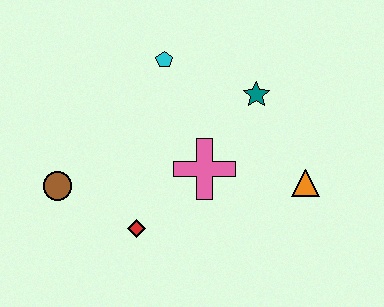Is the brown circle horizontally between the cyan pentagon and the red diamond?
No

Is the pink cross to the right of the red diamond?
Yes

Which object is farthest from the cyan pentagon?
The orange triangle is farthest from the cyan pentagon.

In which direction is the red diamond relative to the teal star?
The red diamond is below the teal star.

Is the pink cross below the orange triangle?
No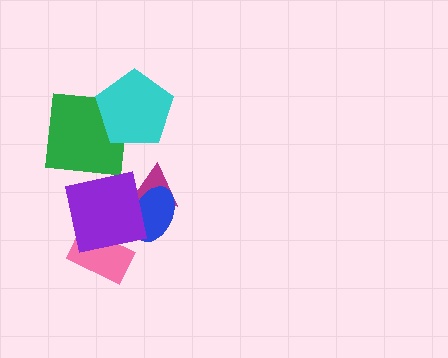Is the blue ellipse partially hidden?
Yes, it is partially covered by another shape.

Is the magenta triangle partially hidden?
Yes, it is partially covered by another shape.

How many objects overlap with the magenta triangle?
2 objects overlap with the magenta triangle.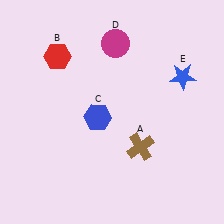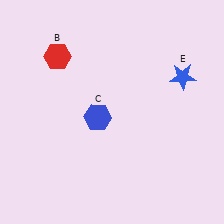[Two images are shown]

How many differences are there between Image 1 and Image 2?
There are 2 differences between the two images.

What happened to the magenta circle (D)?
The magenta circle (D) was removed in Image 2. It was in the top-right area of Image 1.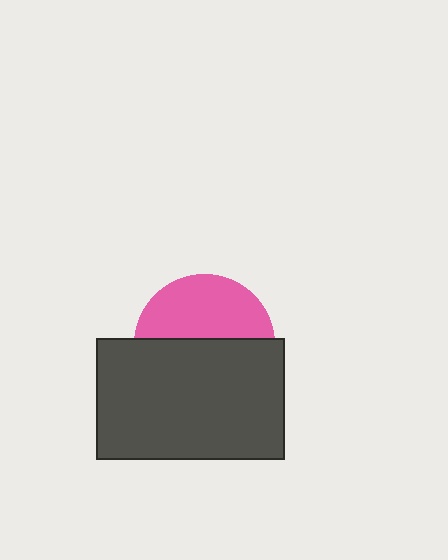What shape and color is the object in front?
The object in front is a dark gray rectangle.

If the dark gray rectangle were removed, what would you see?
You would see the complete pink circle.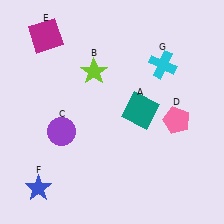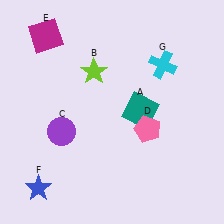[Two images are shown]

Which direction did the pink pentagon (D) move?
The pink pentagon (D) moved left.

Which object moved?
The pink pentagon (D) moved left.